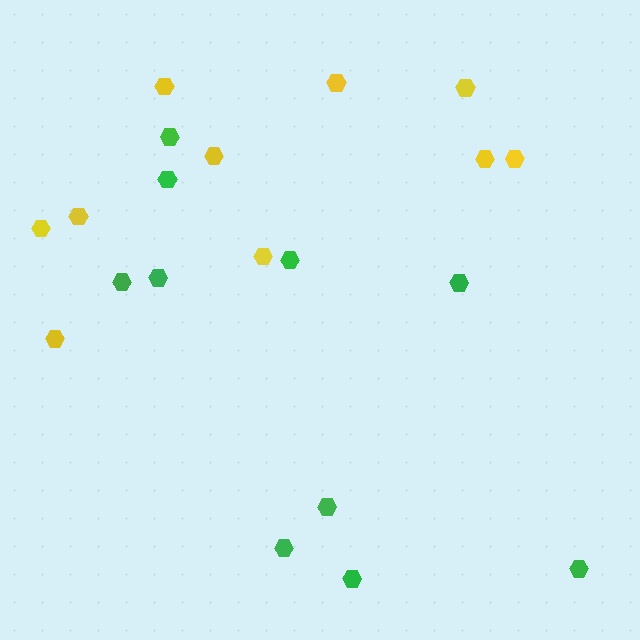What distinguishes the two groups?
There are 2 groups: one group of green hexagons (10) and one group of yellow hexagons (10).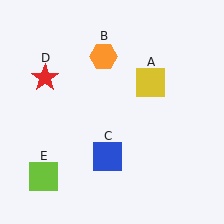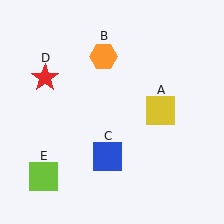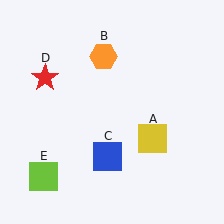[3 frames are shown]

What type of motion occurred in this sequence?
The yellow square (object A) rotated clockwise around the center of the scene.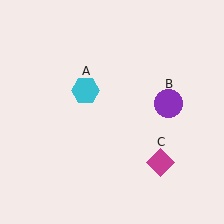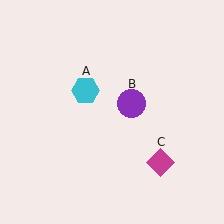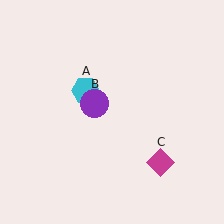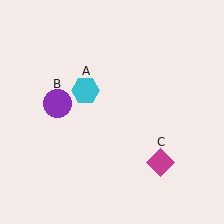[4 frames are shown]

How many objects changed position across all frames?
1 object changed position: purple circle (object B).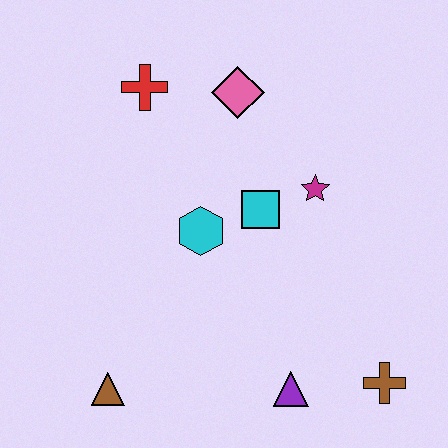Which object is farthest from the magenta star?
The brown triangle is farthest from the magenta star.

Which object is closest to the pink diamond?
The red cross is closest to the pink diamond.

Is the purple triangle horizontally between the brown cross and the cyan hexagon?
Yes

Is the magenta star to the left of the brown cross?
Yes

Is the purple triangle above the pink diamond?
No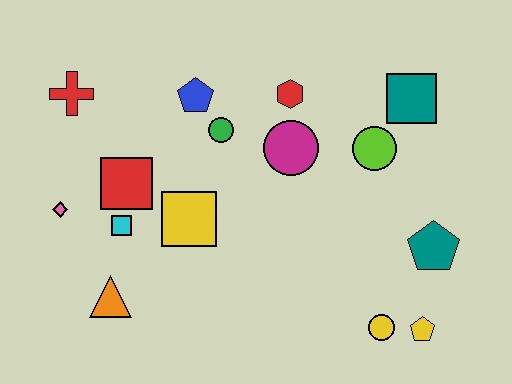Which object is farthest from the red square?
The yellow pentagon is farthest from the red square.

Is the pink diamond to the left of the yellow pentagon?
Yes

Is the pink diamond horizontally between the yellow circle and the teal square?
No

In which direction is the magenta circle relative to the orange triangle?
The magenta circle is to the right of the orange triangle.